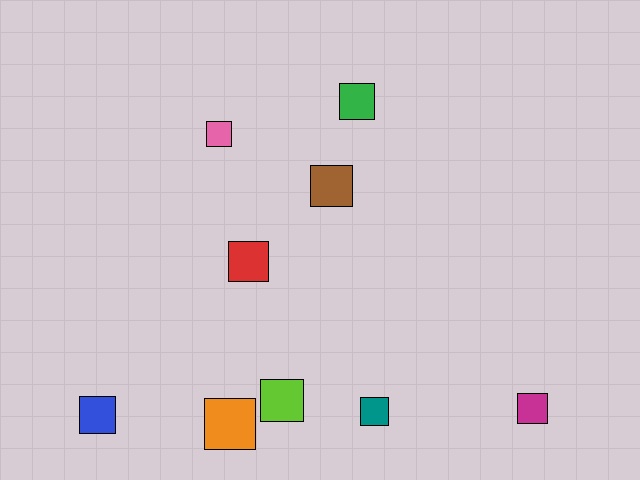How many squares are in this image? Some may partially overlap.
There are 9 squares.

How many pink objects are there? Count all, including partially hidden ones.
There is 1 pink object.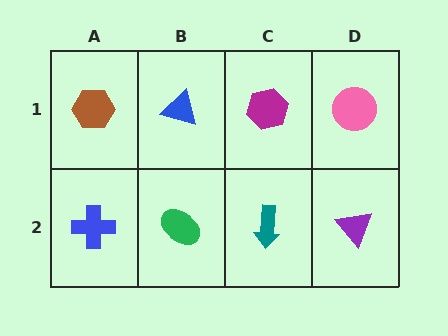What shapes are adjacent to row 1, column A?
A blue cross (row 2, column A), a blue triangle (row 1, column B).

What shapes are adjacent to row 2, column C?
A magenta hexagon (row 1, column C), a green ellipse (row 2, column B), a purple triangle (row 2, column D).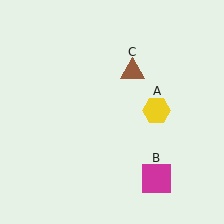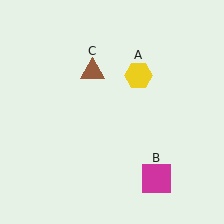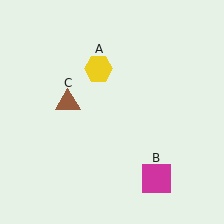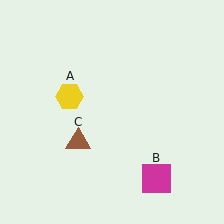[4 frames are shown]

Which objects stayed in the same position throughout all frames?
Magenta square (object B) remained stationary.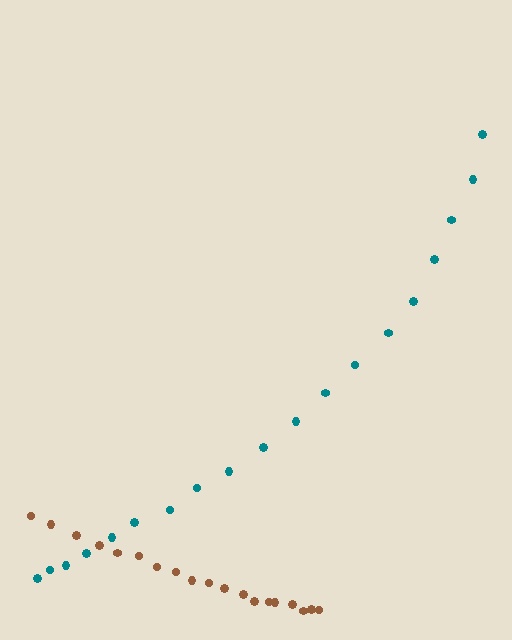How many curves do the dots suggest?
There are 2 distinct paths.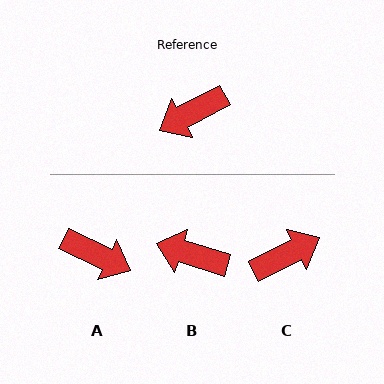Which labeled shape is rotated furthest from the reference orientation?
C, about 179 degrees away.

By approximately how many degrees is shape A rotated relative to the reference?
Approximately 126 degrees counter-clockwise.